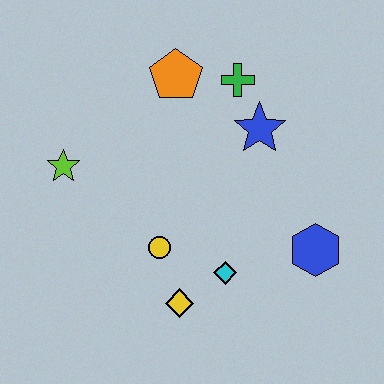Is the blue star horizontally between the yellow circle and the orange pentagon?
No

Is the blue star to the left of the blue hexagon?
Yes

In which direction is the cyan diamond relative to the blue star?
The cyan diamond is below the blue star.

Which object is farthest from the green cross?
The yellow diamond is farthest from the green cross.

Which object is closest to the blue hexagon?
The cyan diamond is closest to the blue hexagon.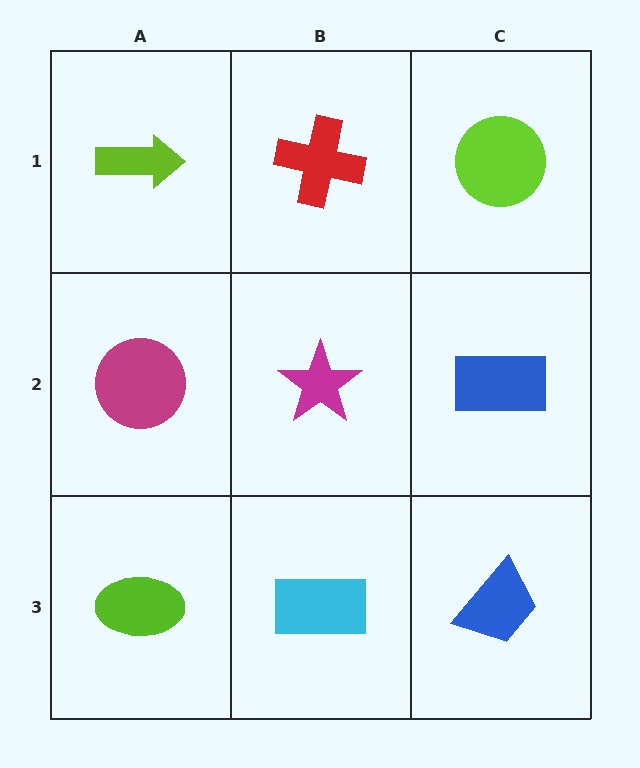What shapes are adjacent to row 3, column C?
A blue rectangle (row 2, column C), a cyan rectangle (row 3, column B).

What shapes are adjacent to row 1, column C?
A blue rectangle (row 2, column C), a red cross (row 1, column B).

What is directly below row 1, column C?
A blue rectangle.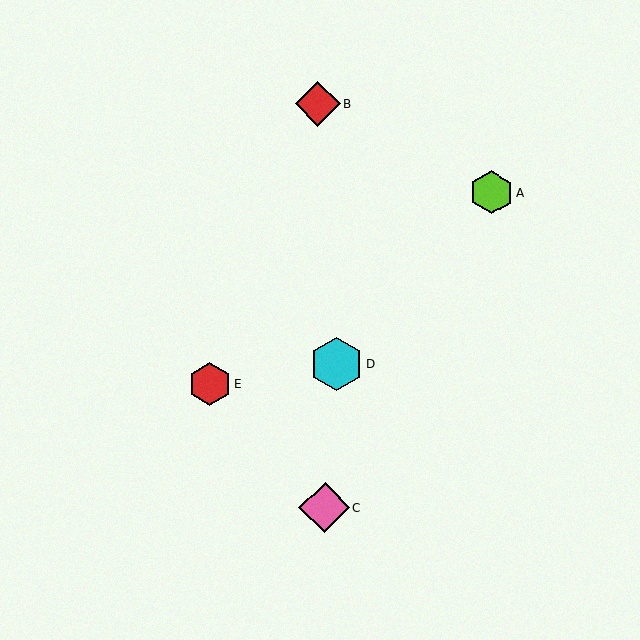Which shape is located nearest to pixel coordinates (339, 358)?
The cyan hexagon (labeled D) at (336, 364) is nearest to that location.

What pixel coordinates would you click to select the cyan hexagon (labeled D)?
Click at (336, 364) to select the cyan hexagon D.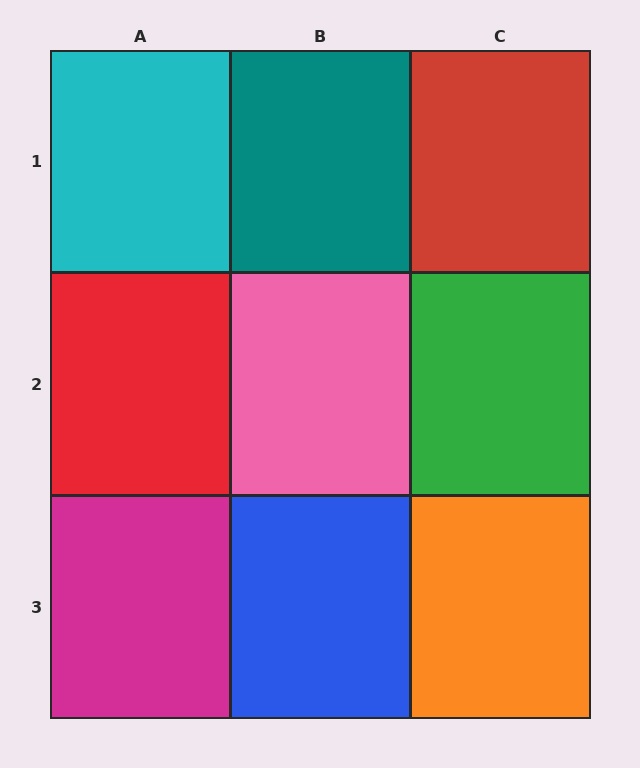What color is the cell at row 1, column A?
Cyan.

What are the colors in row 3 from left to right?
Magenta, blue, orange.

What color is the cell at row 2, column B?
Pink.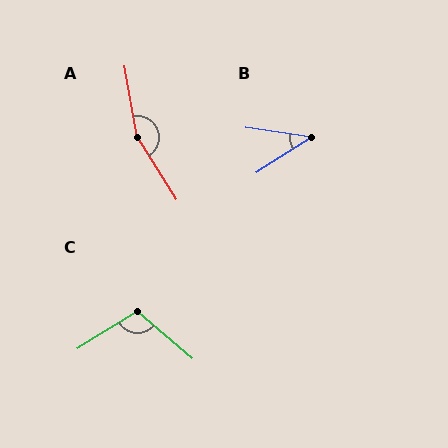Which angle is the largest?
A, at approximately 158 degrees.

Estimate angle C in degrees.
Approximately 108 degrees.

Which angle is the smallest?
B, at approximately 41 degrees.